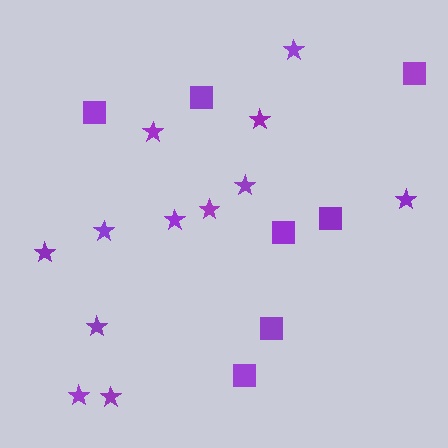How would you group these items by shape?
There are 2 groups: one group of stars (12) and one group of squares (7).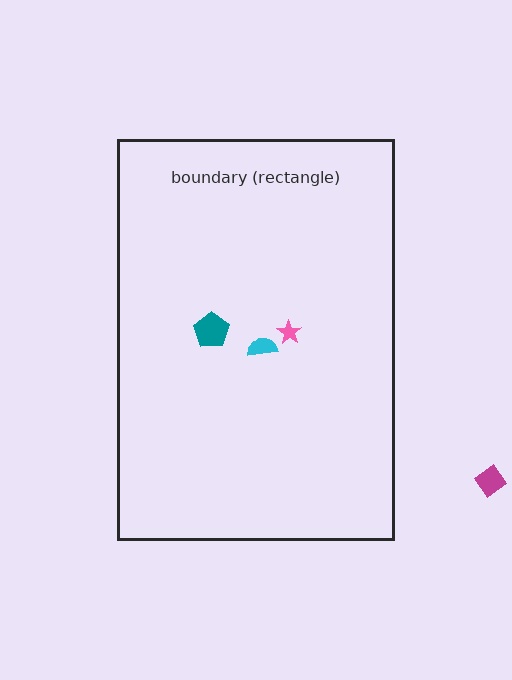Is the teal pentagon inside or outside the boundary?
Inside.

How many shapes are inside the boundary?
3 inside, 1 outside.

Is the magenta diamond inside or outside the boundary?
Outside.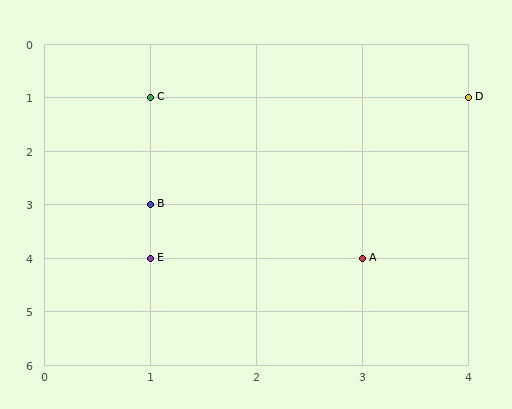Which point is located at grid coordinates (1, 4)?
Point E is at (1, 4).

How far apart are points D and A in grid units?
Points D and A are 1 column and 3 rows apart (about 3.2 grid units diagonally).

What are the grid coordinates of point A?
Point A is at grid coordinates (3, 4).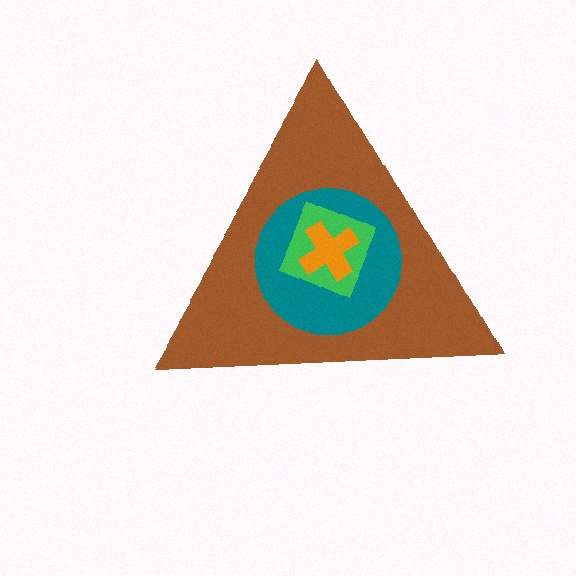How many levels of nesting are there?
4.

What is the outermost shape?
The brown triangle.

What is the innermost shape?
The orange cross.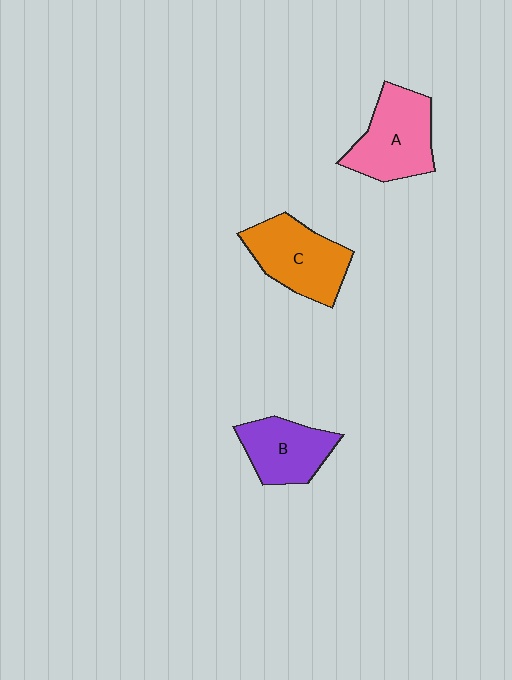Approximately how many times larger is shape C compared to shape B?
Approximately 1.2 times.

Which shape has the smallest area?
Shape B (purple).